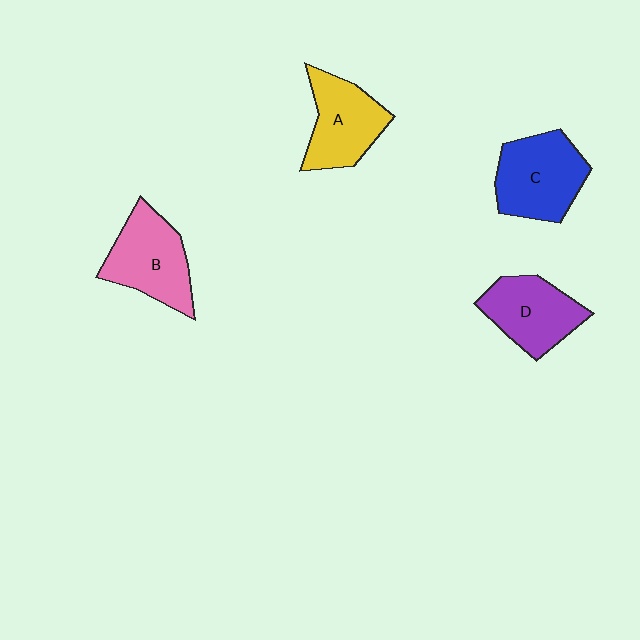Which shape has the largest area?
Shape C (blue).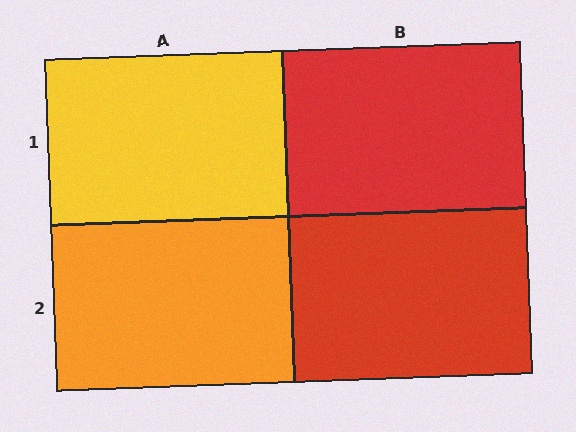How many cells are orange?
1 cell is orange.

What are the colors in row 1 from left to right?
Yellow, red.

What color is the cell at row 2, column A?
Orange.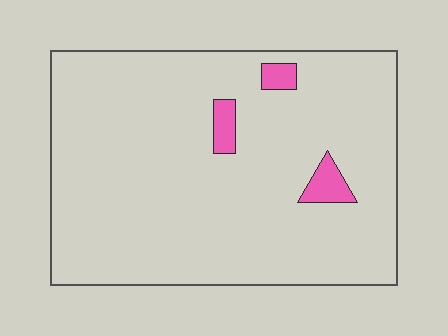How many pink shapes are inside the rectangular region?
3.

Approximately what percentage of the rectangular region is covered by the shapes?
Approximately 5%.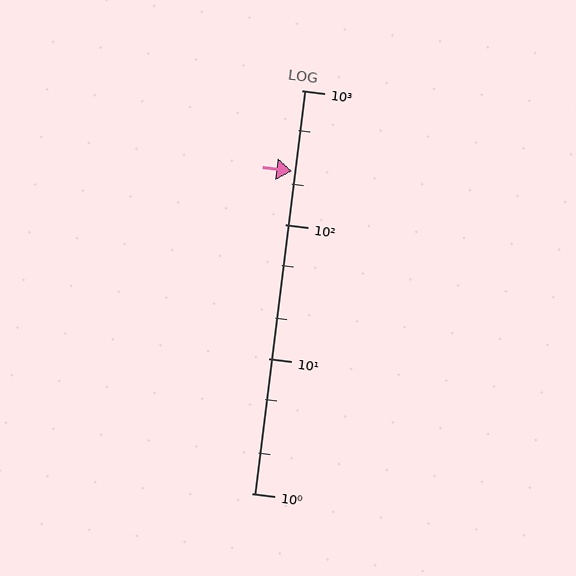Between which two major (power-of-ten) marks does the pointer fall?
The pointer is between 100 and 1000.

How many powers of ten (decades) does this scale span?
The scale spans 3 decades, from 1 to 1000.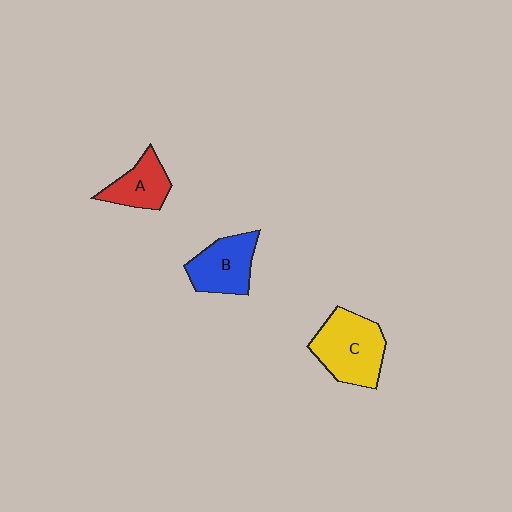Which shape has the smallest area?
Shape A (red).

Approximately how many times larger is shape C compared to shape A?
Approximately 1.7 times.